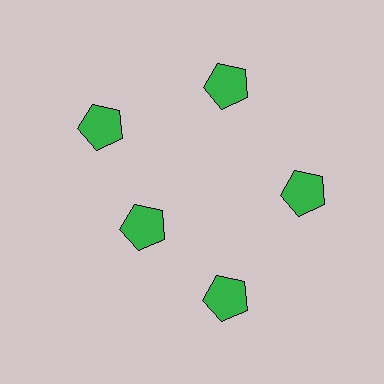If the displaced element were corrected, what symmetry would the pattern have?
It would have 5-fold rotational symmetry — the pattern would map onto itself every 72 degrees.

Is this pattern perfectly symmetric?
No. The 5 green pentagons are arranged in a ring, but one element near the 8 o'clock position is pulled inward toward the center, breaking the 5-fold rotational symmetry.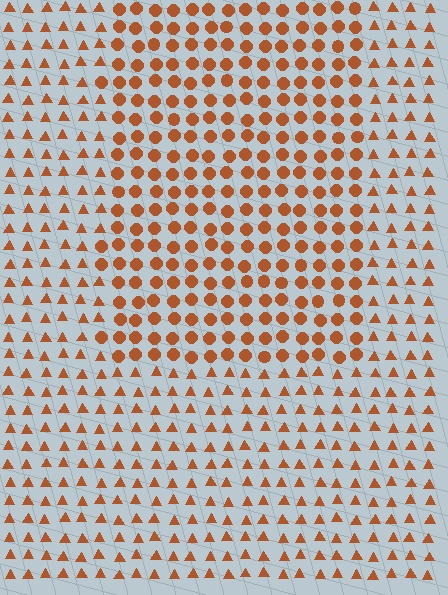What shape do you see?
I see a rectangle.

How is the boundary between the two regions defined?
The boundary is defined by a change in element shape: circles inside vs. triangles outside. All elements share the same color and spacing.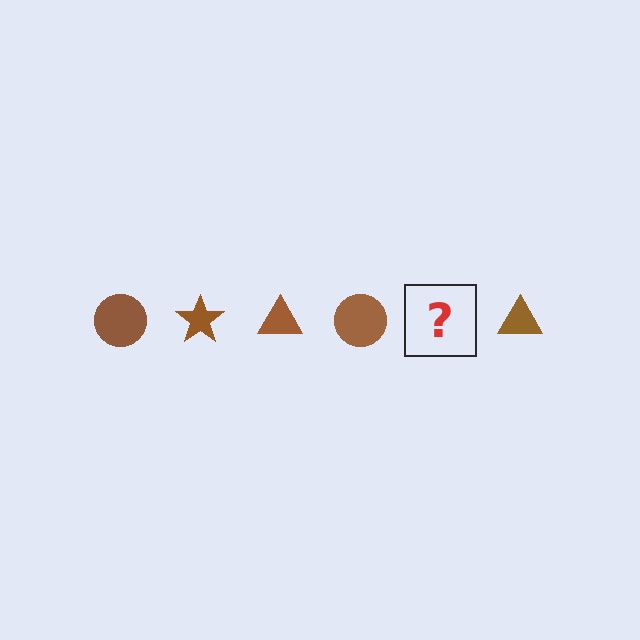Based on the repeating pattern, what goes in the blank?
The blank should be a brown star.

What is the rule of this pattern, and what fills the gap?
The rule is that the pattern cycles through circle, star, triangle shapes in brown. The gap should be filled with a brown star.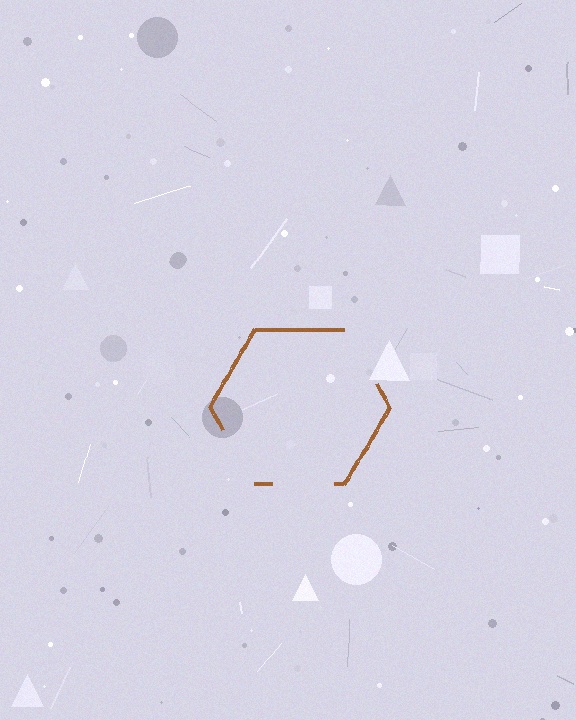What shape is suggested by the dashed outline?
The dashed outline suggests a hexagon.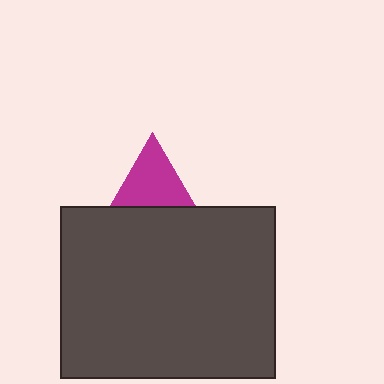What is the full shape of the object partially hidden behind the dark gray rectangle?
The partially hidden object is a magenta triangle.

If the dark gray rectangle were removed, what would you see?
You would see the complete magenta triangle.